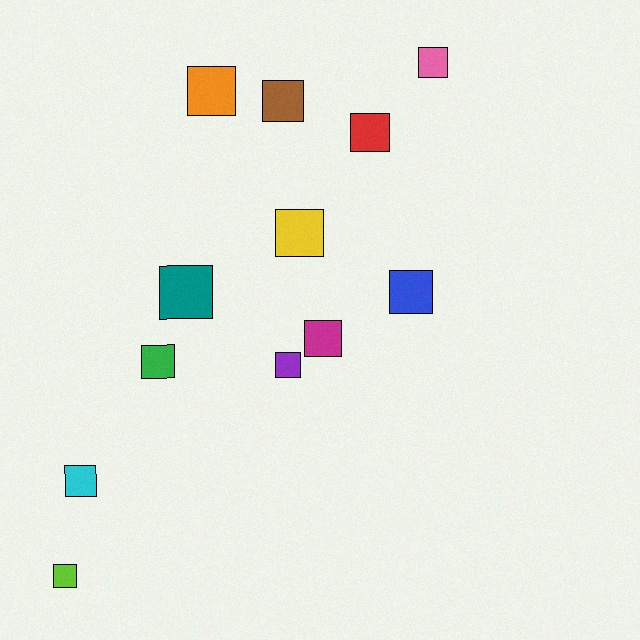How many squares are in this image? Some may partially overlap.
There are 12 squares.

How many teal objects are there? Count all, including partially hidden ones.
There is 1 teal object.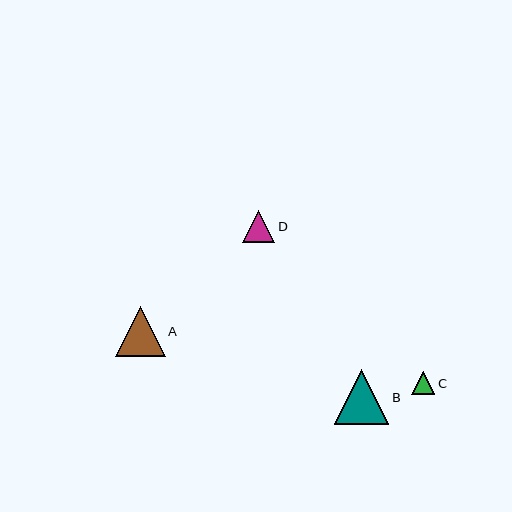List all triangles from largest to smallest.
From largest to smallest: B, A, D, C.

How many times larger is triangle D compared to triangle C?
Triangle D is approximately 1.4 times the size of triangle C.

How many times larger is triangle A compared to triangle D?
Triangle A is approximately 1.6 times the size of triangle D.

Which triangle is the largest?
Triangle B is the largest with a size of approximately 54 pixels.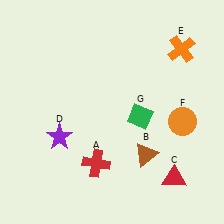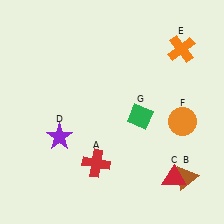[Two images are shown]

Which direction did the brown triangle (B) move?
The brown triangle (B) moved right.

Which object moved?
The brown triangle (B) moved right.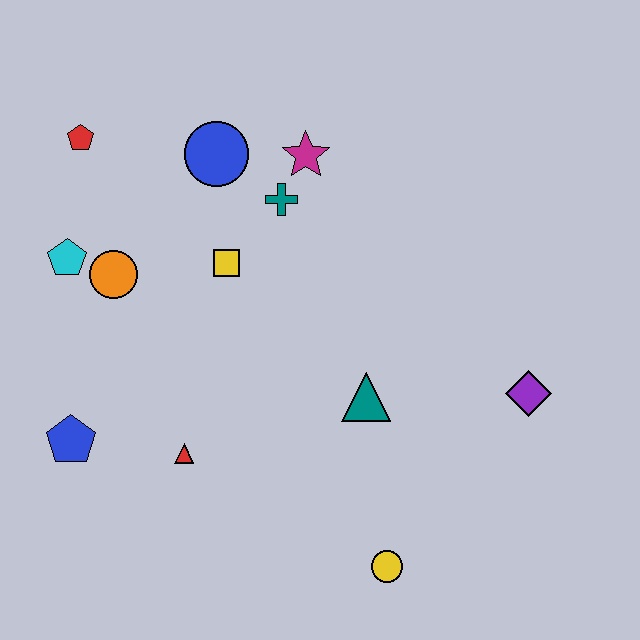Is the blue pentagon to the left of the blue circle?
Yes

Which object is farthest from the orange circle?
The purple diamond is farthest from the orange circle.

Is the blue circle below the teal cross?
No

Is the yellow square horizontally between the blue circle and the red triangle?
No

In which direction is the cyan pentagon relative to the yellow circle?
The cyan pentagon is to the left of the yellow circle.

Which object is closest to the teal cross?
The magenta star is closest to the teal cross.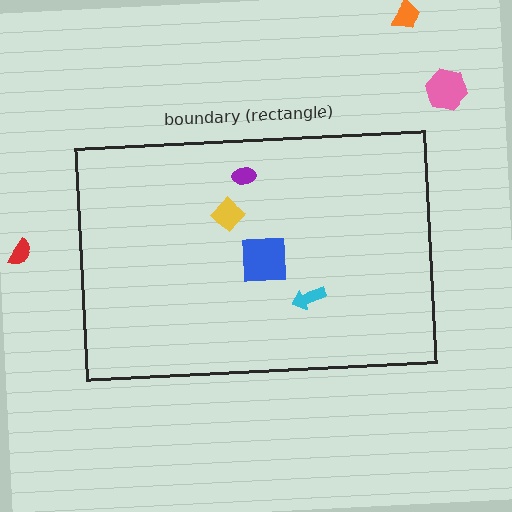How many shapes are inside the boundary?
4 inside, 3 outside.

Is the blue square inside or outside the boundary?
Inside.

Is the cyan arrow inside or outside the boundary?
Inside.